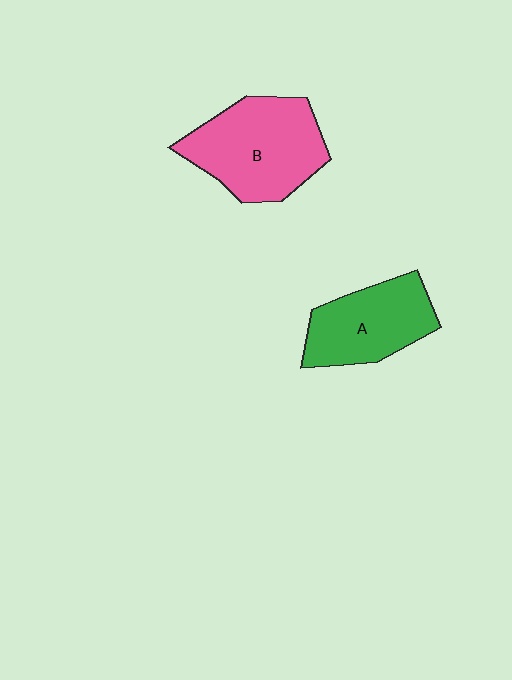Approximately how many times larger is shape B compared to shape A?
Approximately 1.3 times.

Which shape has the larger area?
Shape B (pink).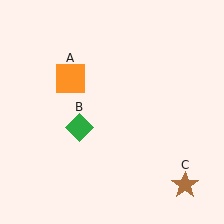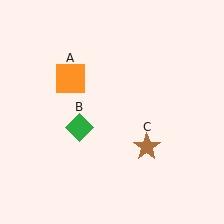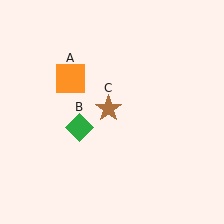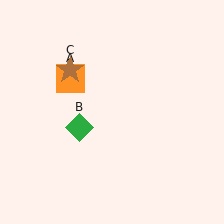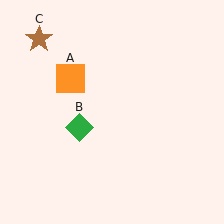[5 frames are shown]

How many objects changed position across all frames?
1 object changed position: brown star (object C).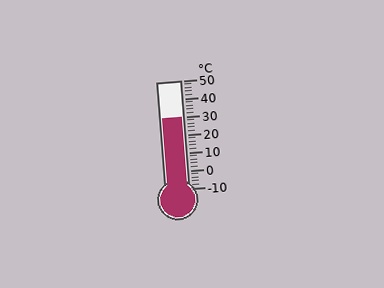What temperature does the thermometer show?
The thermometer shows approximately 30°C.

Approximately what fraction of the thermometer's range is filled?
The thermometer is filled to approximately 65% of its range.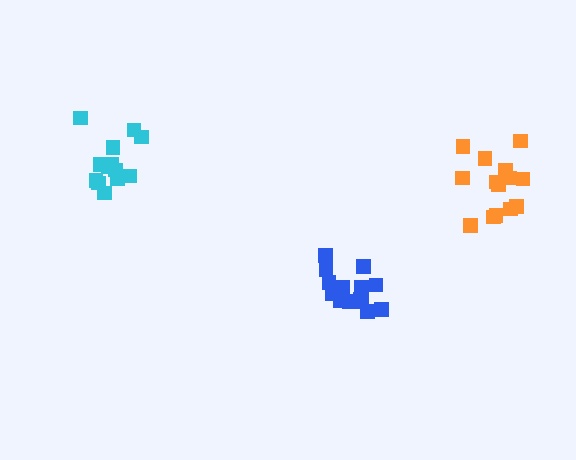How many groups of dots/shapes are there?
There are 3 groups.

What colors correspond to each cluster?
The clusters are colored: blue, cyan, orange.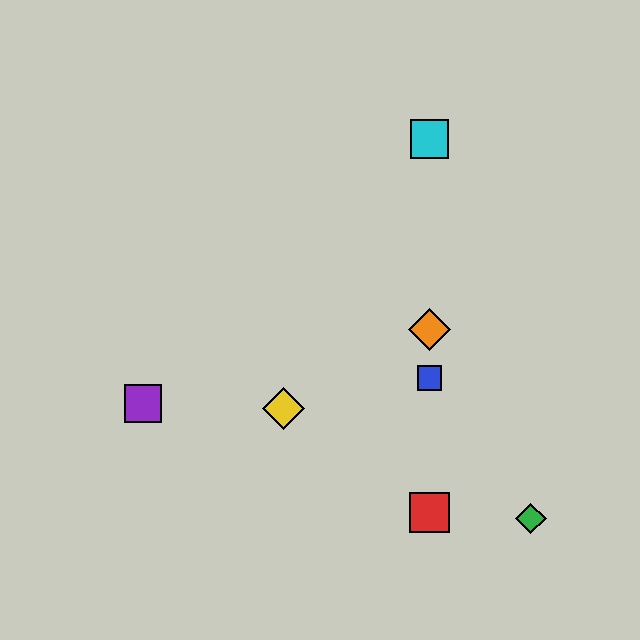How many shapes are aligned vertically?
4 shapes (the red square, the blue square, the orange diamond, the cyan square) are aligned vertically.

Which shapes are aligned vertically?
The red square, the blue square, the orange diamond, the cyan square are aligned vertically.